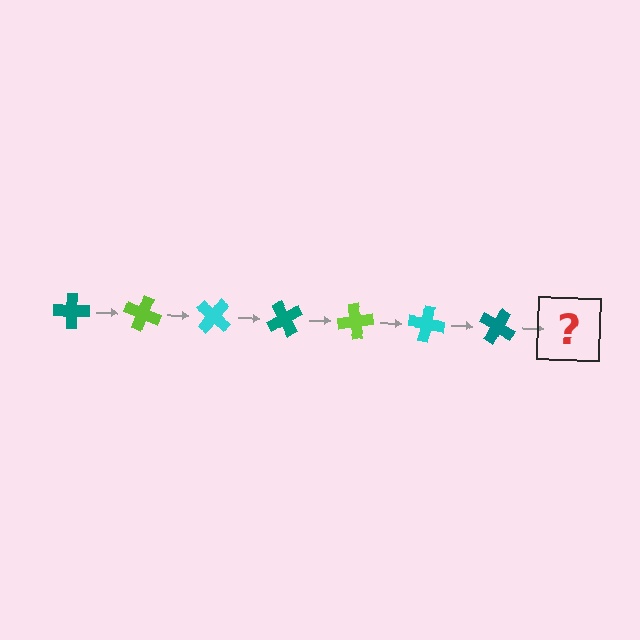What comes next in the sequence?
The next element should be a lime cross, rotated 140 degrees from the start.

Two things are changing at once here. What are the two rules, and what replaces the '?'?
The two rules are that it rotates 20 degrees each step and the color cycles through teal, lime, and cyan. The '?' should be a lime cross, rotated 140 degrees from the start.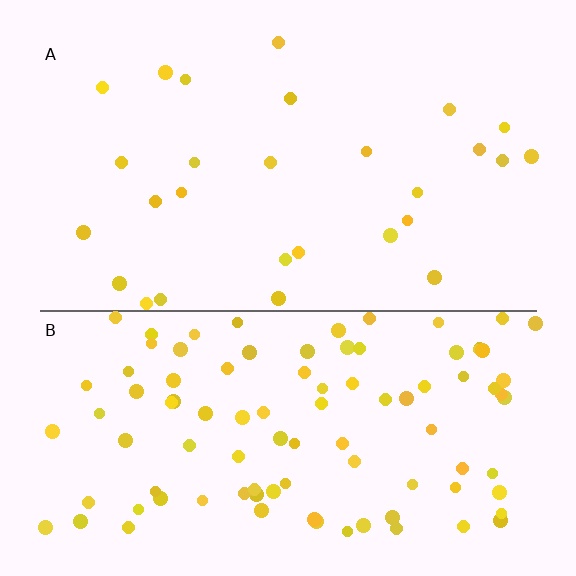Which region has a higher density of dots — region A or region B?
B (the bottom).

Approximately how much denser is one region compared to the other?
Approximately 3.5× — region B over region A.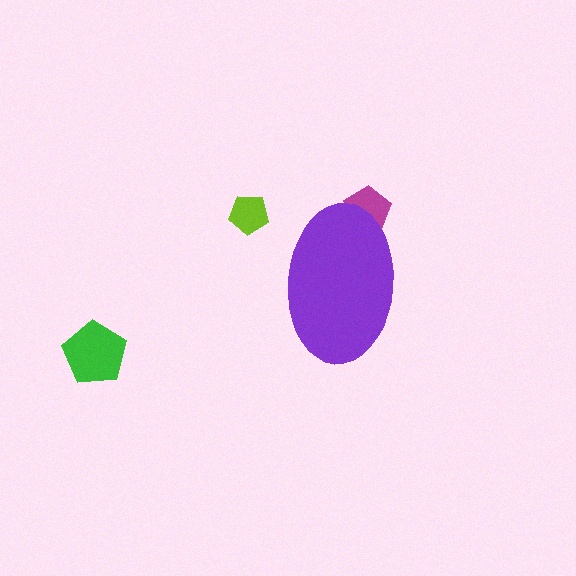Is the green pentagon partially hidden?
No, the green pentagon is fully visible.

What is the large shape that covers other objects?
A purple ellipse.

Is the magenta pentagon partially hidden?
Yes, the magenta pentagon is partially hidden behind the purple ellipse.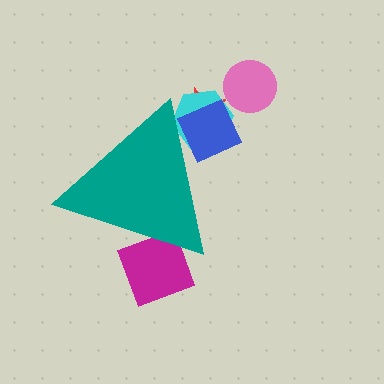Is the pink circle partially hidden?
No, the pink circle is fully visible.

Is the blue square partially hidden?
Yes, the blue square is partially hidden behind the teal triangle.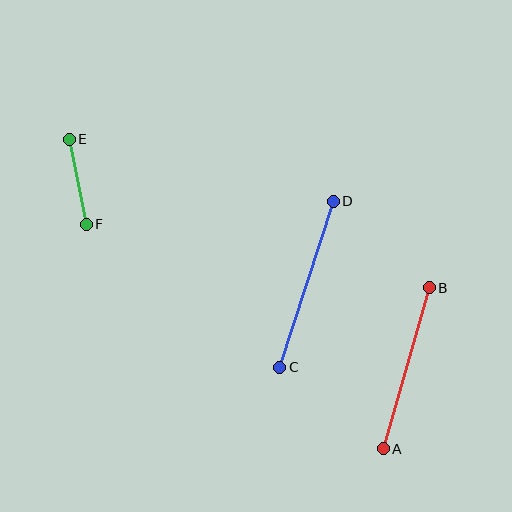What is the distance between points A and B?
The distance is approximately 168 pixels.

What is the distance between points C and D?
The distance is approximately 174 pixels.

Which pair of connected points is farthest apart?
Points C and D are farthest apart.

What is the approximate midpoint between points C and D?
The midpoint is at approximately (307, 284) pixels.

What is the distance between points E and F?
The distance is approximately 87 pixels.